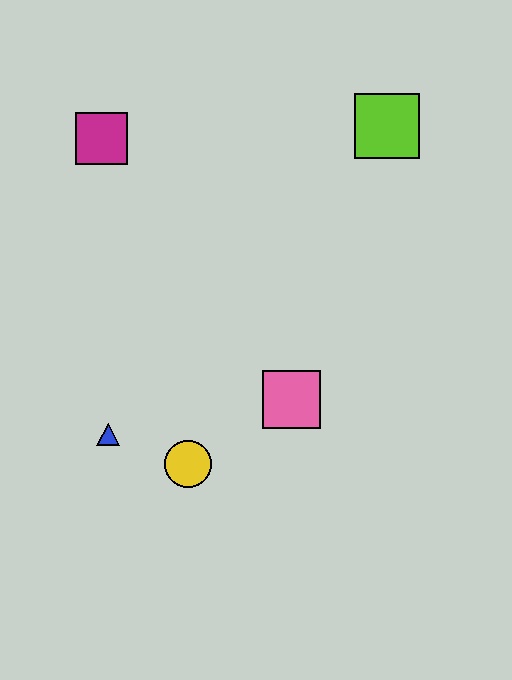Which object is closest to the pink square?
The yellow circle is closest to the pink square.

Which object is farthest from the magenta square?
The yellow circle is farthest from the magenta square.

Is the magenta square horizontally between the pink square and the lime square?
No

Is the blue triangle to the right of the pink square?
No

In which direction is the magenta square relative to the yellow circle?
The magenta square is above the yellow circle.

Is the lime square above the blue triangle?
Yes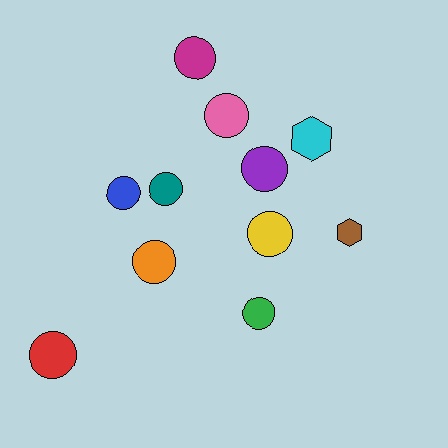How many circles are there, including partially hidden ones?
There are 9 circles.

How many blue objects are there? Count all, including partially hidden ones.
There is 1 blue object.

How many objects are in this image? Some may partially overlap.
There are 11 objects.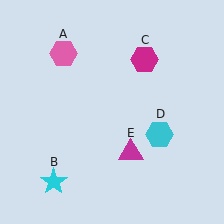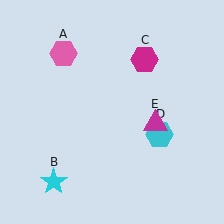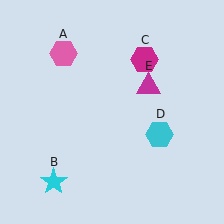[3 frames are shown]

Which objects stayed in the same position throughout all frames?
Pink hexagon (object A) and cyan star (object B) and magenta hexagon (object C) and cyan hexagon (object D) remained stationary.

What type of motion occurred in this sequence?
The magenta triangle (object E) rotated counterclockwise around the center of the scene.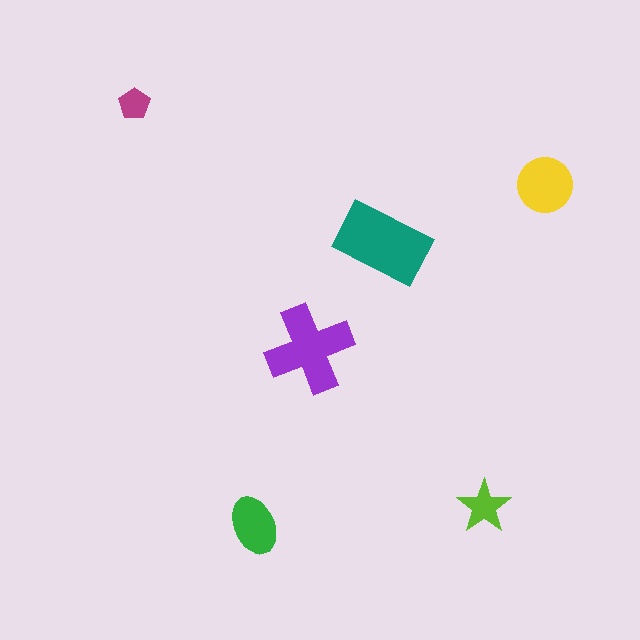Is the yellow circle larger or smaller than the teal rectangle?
Smaller.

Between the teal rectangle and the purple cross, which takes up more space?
The teal rectangle.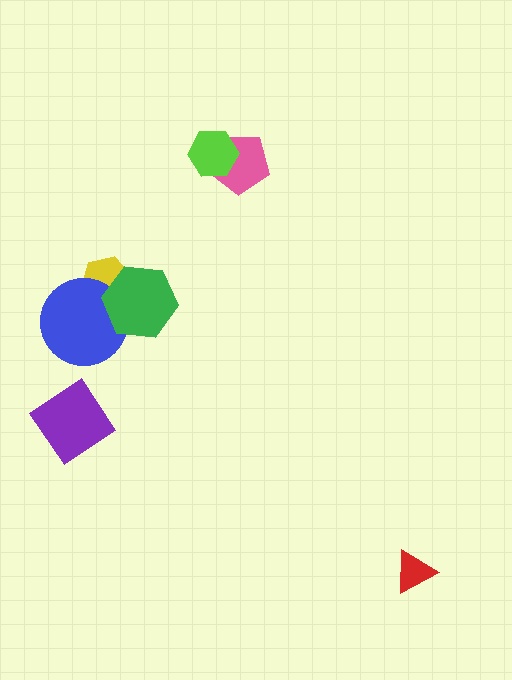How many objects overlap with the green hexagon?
2 objects overlap with the green hexagon.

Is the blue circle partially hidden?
Yes, it is partially covered by another shape.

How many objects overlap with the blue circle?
2 objects overlap with the blue circle.